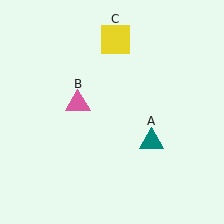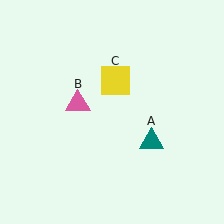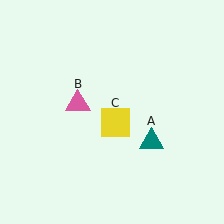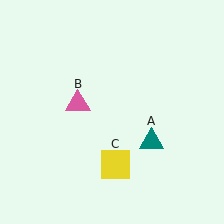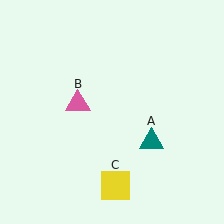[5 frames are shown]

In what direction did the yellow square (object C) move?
The yellow square (object C) moved down.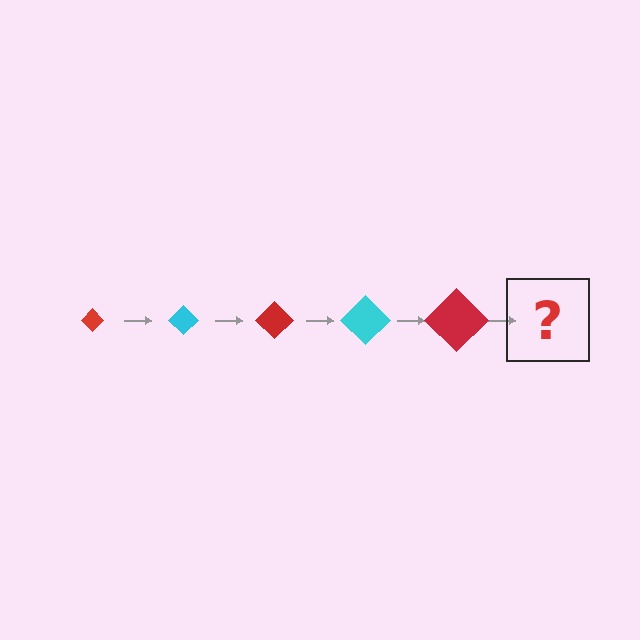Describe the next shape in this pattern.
It should be a cyan diamond, larger than the previous one.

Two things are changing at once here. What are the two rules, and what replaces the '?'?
The two rules are that the diamond grows larger each step and the color cycles through red and cyan. The '?' should be a cyan diamond, larger than the previous one.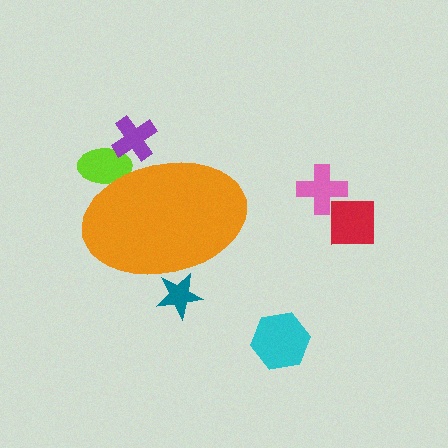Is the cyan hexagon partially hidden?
No, the cyan hexagon is fully visible.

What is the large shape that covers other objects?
An orange ellipse.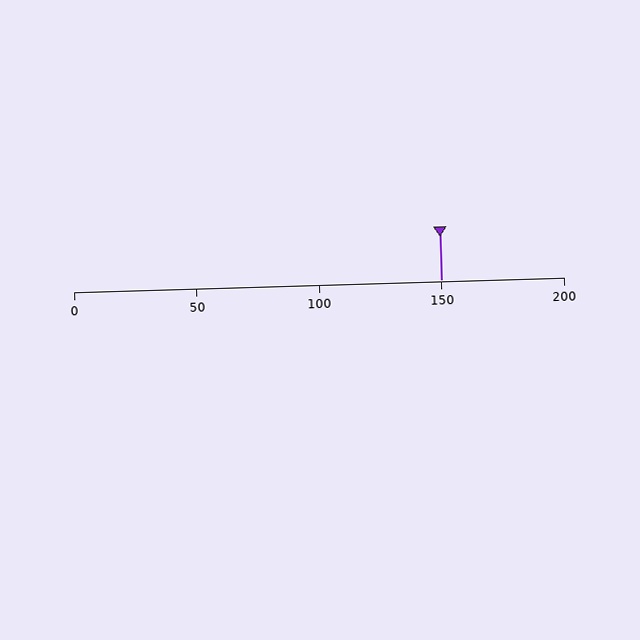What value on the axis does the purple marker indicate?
The marker indicates approximately 150.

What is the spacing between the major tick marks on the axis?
The major ticks are spaced 50 apart.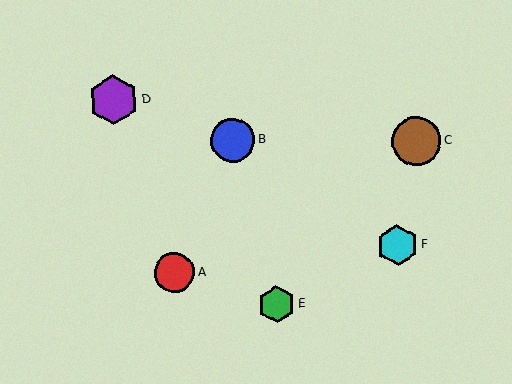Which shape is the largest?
The purple hexagon (labeled D) is the largest.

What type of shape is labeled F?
Shape F is a cyan hexagon.